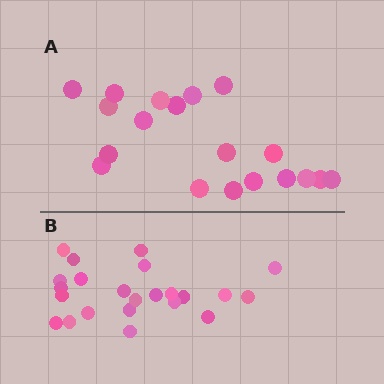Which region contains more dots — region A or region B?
Region B (the bottom region) has more dots.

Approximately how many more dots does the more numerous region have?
Region B has about 4 more dots than region A.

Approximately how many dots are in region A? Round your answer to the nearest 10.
About 20 dots. (The exact count is 19, which rounds to 20.)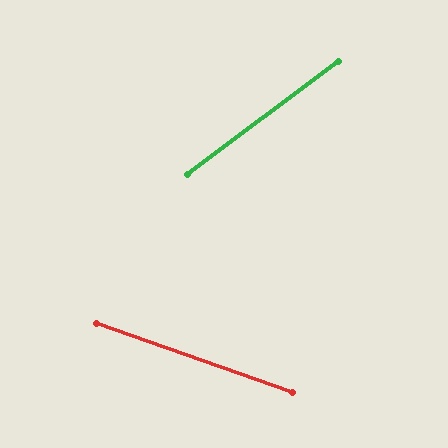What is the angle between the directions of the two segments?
Approximately 56 degrees.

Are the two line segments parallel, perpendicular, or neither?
Neither parallel nor perpendicular — they differ by about 56°.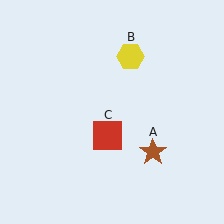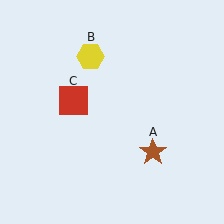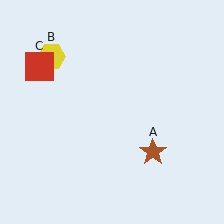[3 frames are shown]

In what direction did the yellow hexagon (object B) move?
The yellow hexagon (object B) moved left.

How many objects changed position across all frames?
2 objects changed position: yellow hexagon (object B), red square (object C).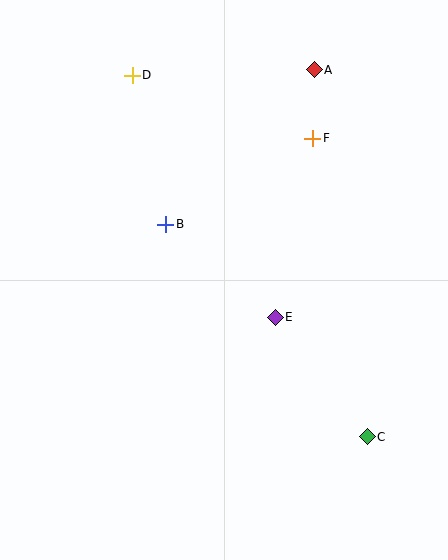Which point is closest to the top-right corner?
Point A is closest to the top-right corner.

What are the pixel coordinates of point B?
Point B is at (166, 224).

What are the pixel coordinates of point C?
Point C is at (367, 437).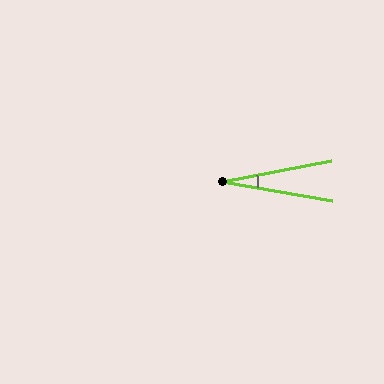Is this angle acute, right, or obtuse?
It is acute.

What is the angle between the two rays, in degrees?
Approximately 21 degrees.